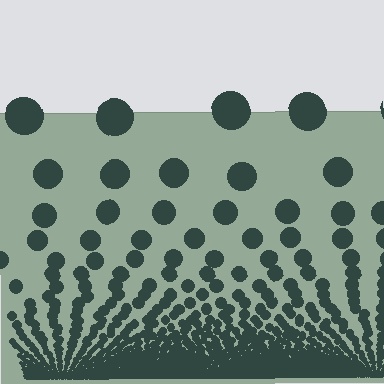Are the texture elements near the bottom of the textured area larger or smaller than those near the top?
Smaller. The gradient is inverted — elements near the bottom are smaller and denser.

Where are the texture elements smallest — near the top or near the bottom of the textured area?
Near the bottom.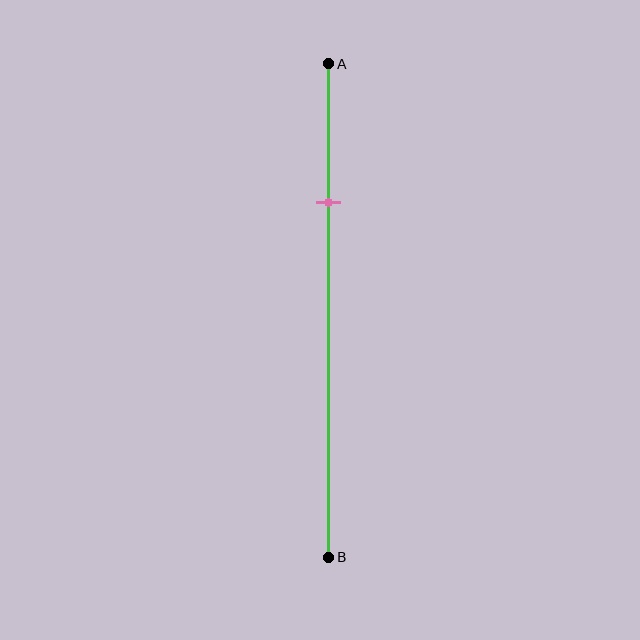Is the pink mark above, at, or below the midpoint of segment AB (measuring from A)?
The pink mark is above the midpoint of segment AB.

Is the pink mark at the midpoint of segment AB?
No, the mark is at about 30% from A, not at the 50% midpoint.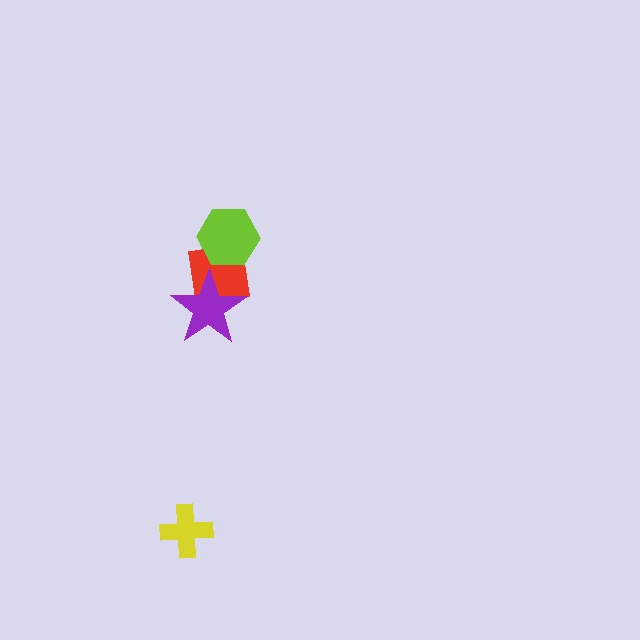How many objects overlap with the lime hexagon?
1 object overlaps with the lime hexagon.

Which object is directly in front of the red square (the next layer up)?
The lime hexagon is directly in front of the red square.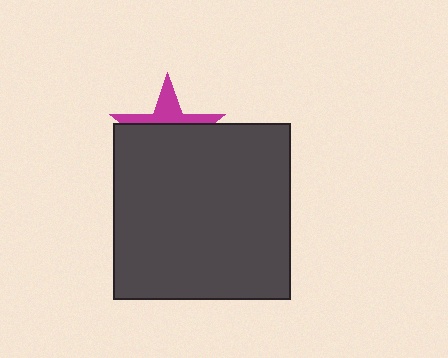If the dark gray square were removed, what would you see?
You would see the complete magenta star.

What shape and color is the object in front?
The object in front is a dark gray square.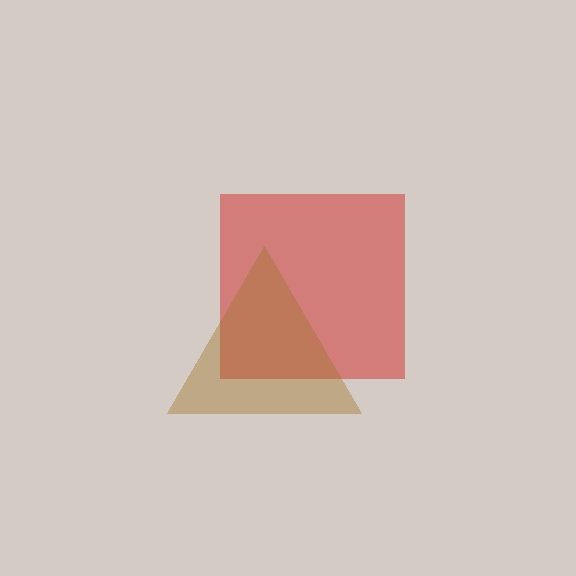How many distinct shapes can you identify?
There are 2 distinct shapes: a red square, a brown triangle.